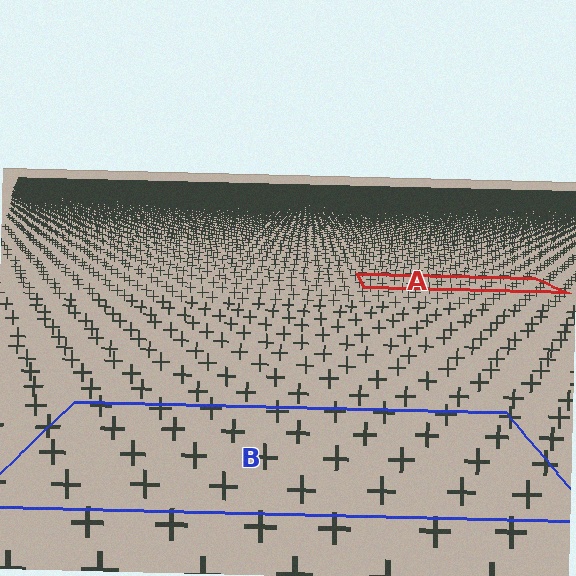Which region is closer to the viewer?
Region B is closer. The texture elements there are larger and more spread out.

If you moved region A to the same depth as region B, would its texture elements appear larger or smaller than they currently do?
They would appear larger. At a closer depth, the same texture elements are projected at a bigger on-screen size.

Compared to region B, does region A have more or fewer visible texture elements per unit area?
Region A has more texture elements per unit area — they are packed more densely because it is farther away.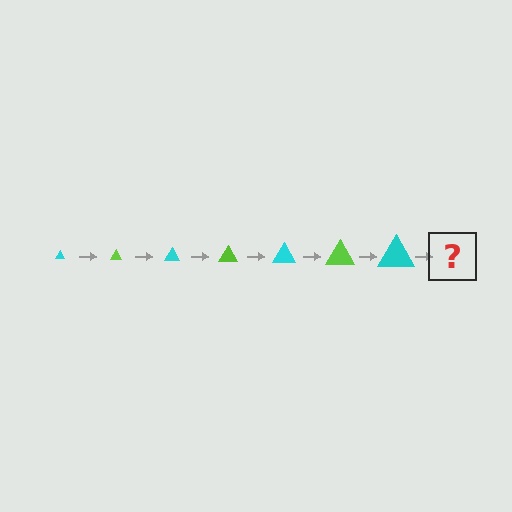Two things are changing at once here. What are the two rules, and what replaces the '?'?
The two rules are that the triangle grows larger each step and the color cycles through cyan and lime. The '?' should be a lime triangle, larger than the previous one.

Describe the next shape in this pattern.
It should be a lime triangle, larger than the previous one.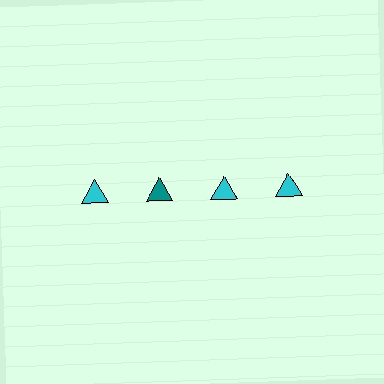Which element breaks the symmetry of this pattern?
The teal triangle in the top row, second from left column breaks the symmetry. All other shapes are cyan triangles.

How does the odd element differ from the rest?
It has a different color: teal instead of cyan.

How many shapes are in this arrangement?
There are 4 shapes arranged in a grid pattern.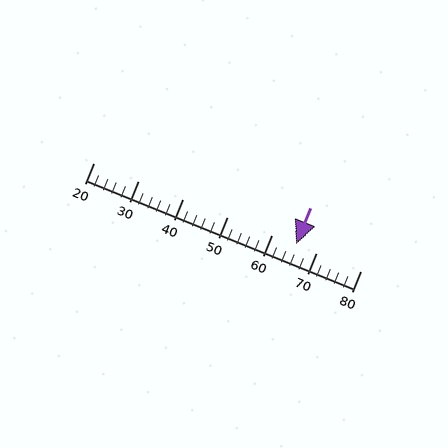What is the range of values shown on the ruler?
The ruler shows values from 20 to 80.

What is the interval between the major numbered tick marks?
The major tick marks are spaced 10 units apart.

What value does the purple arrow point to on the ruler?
The purple arrow points to approximately 66.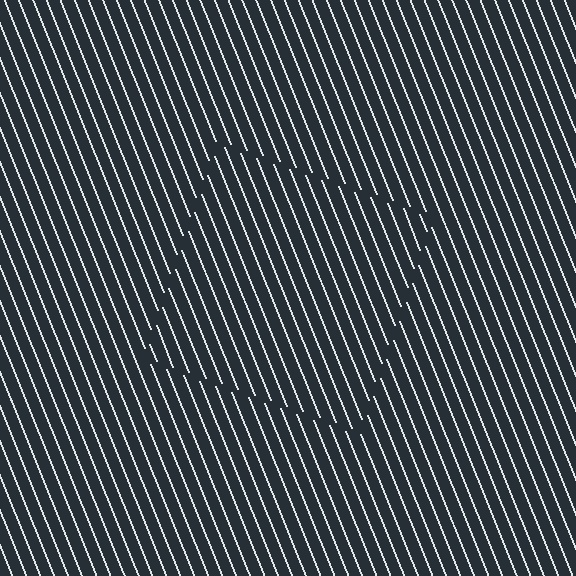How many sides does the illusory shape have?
4 sides — the line-ends trace a square.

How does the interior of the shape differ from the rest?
The interior of the shape contains the same grating, shifted by half a period — the contour is defined by the phase discontinuity where line-ends from the inner and outer gratings abut.